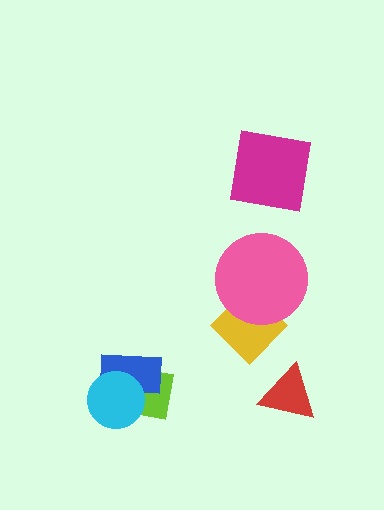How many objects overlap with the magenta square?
0 objects overlap with the magenta square.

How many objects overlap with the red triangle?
0 objects overlap with the red triangle.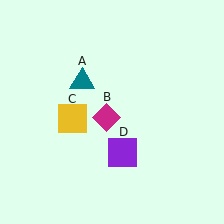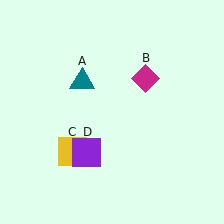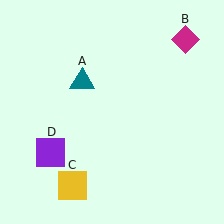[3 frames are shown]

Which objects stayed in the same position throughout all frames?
Teal triangle (object A) remained stationary.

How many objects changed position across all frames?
3 objects changed position: magenta diamond (object B), yellow square (object C), purple square (object D).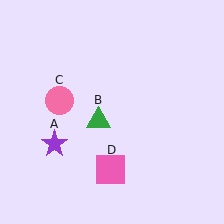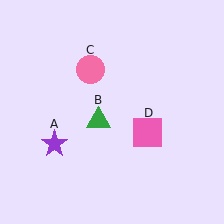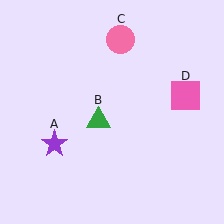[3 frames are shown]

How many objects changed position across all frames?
2 objects changed position: pink circle (object C), pink square (object D).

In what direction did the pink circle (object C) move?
The pink circle (object C) moved up and to the right.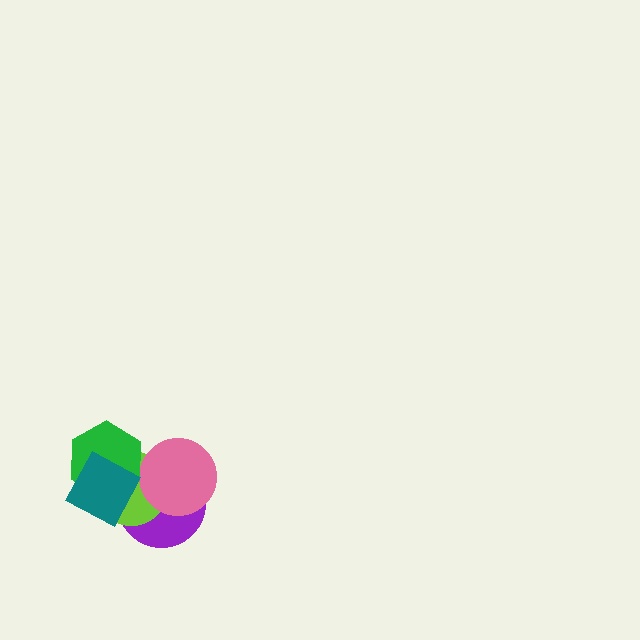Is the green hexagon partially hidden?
Yes, it is partially covered by another shape.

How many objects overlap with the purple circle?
4 objects overlap with the purple circle.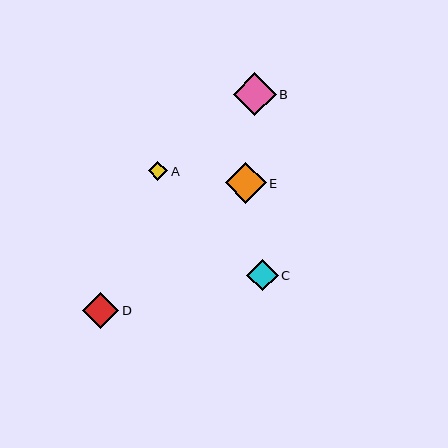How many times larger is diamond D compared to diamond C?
Diamond D is approximately 1.2 times the size of diamond C.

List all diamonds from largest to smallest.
From largest to smallest: B, E, D, C, A.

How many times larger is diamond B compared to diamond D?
Diamond B is approximately 1.2 times the size of diamond D.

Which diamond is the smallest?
Diamond A is the smallest with a size of approximately 19 pixels.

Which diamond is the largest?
Diamond B is the largest with a size of approximately 43 pixels.